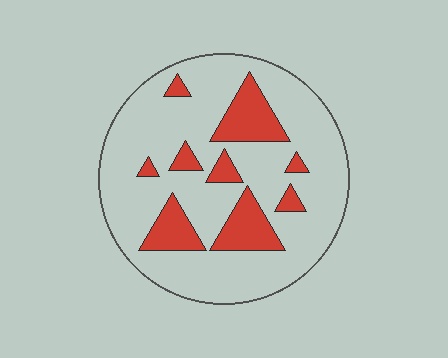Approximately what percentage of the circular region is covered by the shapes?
Approximately 20%.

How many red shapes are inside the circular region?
9.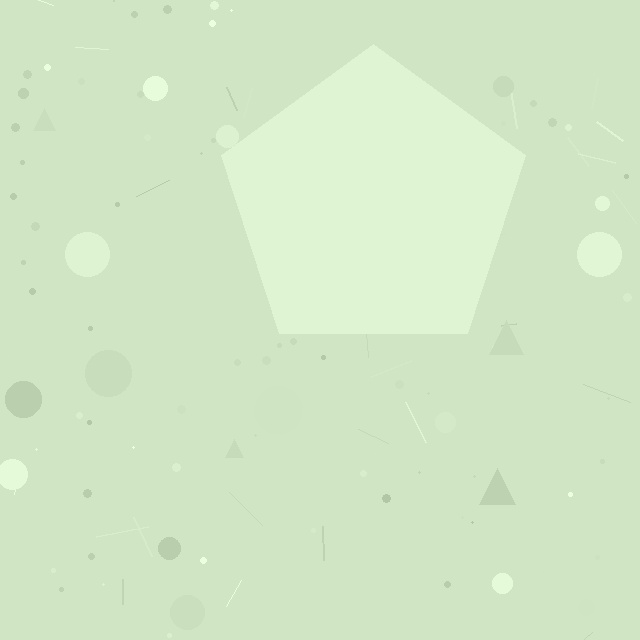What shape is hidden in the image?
A pentagon is hidden in the image.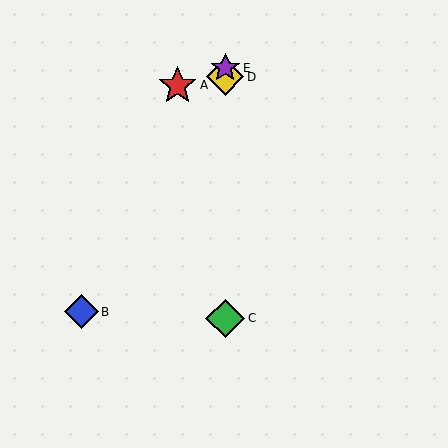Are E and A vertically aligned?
No, E is at x≈225 and A is at x≈177.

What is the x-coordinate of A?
Object A is at x≈177.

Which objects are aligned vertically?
Objects C, D, E are aligned vertically.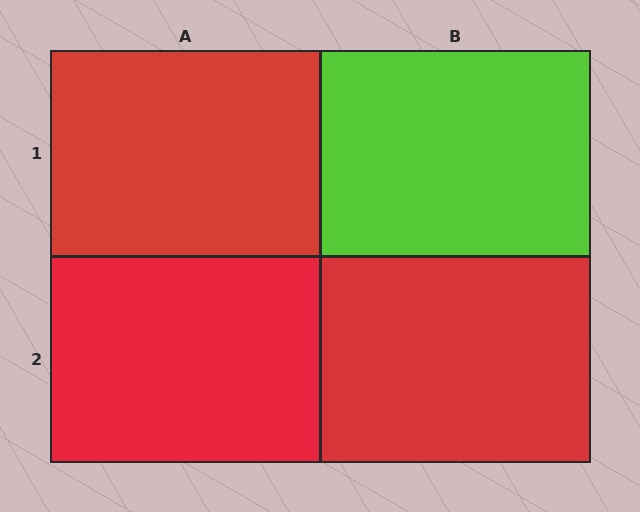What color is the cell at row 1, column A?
Red.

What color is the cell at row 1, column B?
Lime.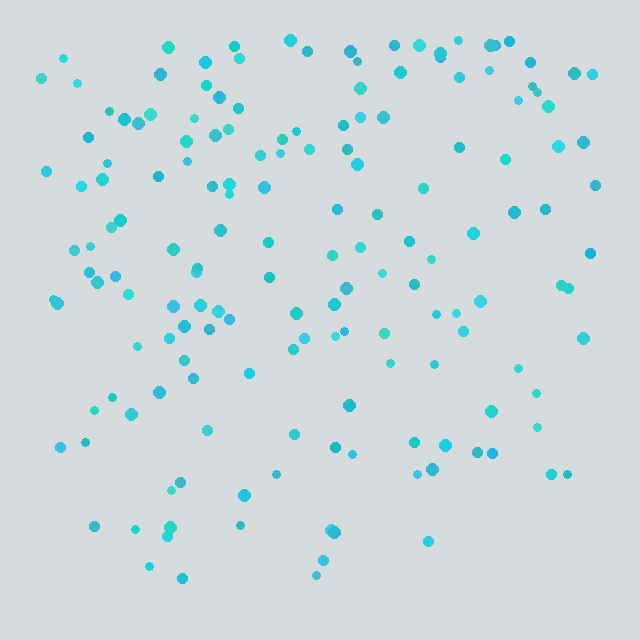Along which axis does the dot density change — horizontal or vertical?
Vertical.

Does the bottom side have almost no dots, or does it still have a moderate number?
Still a moderate number, just noticeably fewer than the top.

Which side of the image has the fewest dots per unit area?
The bottom.